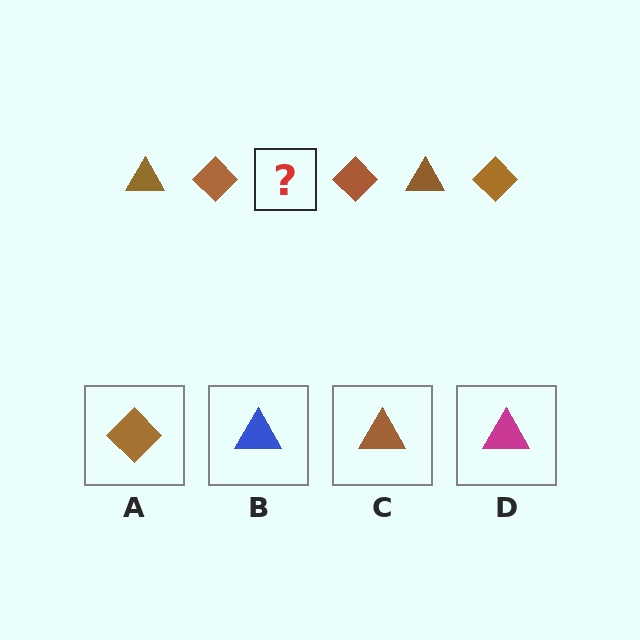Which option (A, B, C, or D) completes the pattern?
C.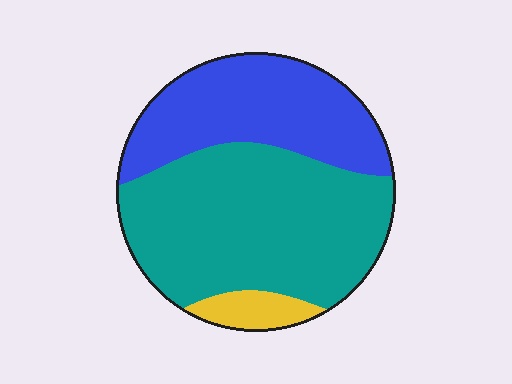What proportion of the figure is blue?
Blue covers about 35% of the figure.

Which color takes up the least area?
Yellow, at roughly 5%.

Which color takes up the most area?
Teal, at roughly 60%.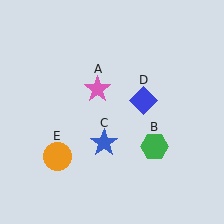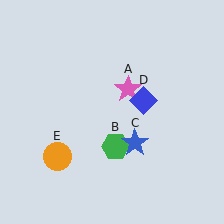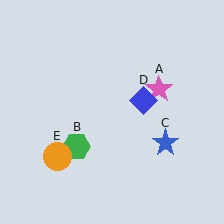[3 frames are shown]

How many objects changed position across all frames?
3 objects changed position: pink star (object A), green hexagon (object B), blue star (object C).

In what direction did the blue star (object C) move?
The blue star (object C) moved right.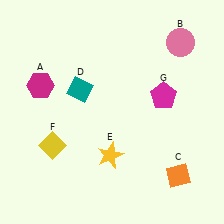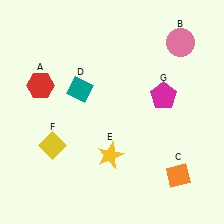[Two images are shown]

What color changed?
The hexagon (A) changed from magenta in Image 1 to red in Image 2.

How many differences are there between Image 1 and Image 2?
There is 1 difference between the two images.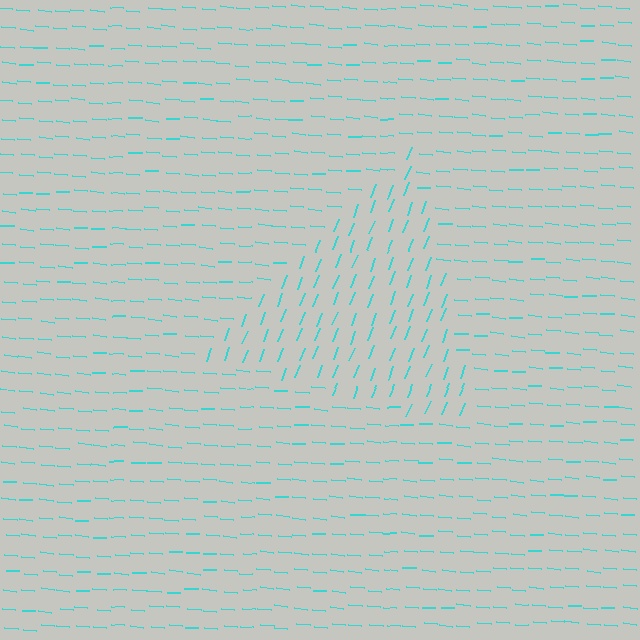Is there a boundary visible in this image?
Yes, there is a texture boundary formed by a change in line orientation.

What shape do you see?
I see a triangle.